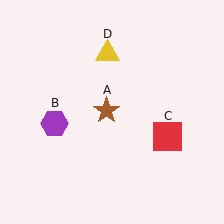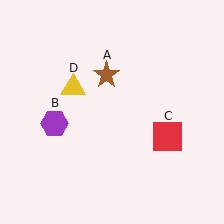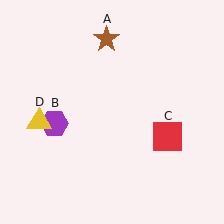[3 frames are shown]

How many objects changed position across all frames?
2 objects changed position: brown star (object A), yellow triangle (object D).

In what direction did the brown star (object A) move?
The brown star (object A) moved up.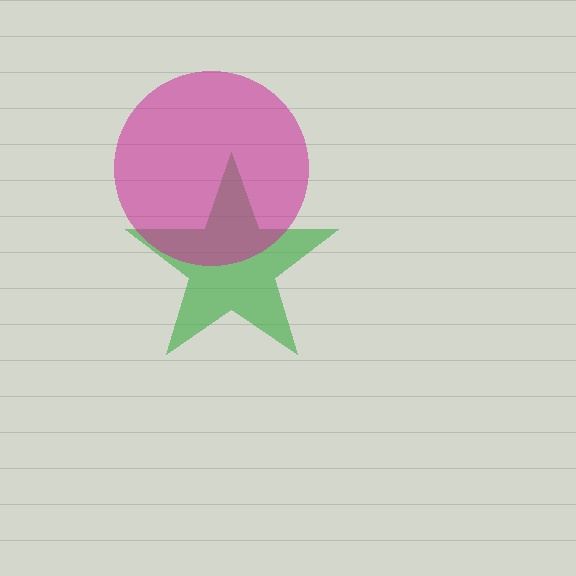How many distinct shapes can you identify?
There are 2 distinct shapes: a green star, a magenta circle.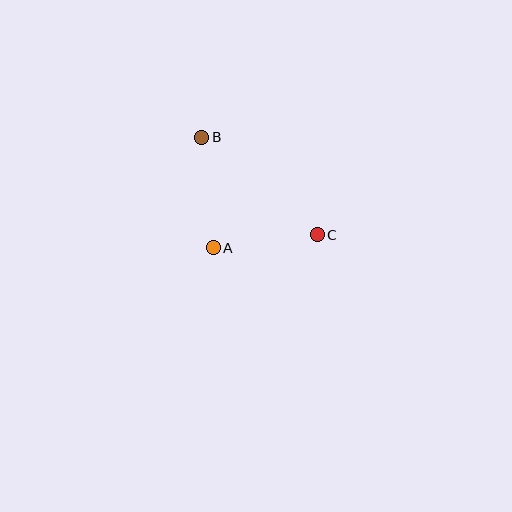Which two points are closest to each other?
Points A and C are closest to each other.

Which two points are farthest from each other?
Points B and C are farthest from each other.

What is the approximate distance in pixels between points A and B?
The distance between A and B is approximately 111 pixels.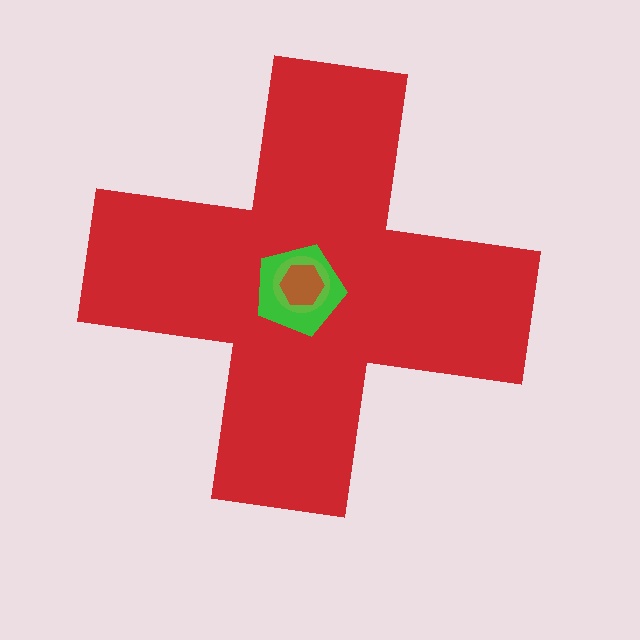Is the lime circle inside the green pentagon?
Yes.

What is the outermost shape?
The red cross.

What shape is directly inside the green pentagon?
The lime circle.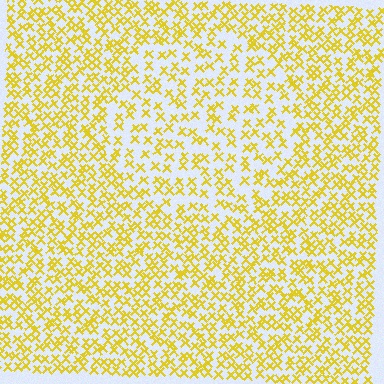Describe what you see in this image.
The image contains small yellow elements arranged at two different densities. A circle-shaped region is visible where the elements are less densely packed than the surrounding area.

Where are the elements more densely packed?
The elements are more densely packed outside the circle boundary.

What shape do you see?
I see a circle.